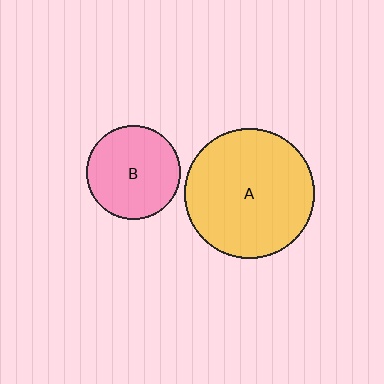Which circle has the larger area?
Circle A (yellow).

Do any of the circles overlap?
No, none of the circles overlap.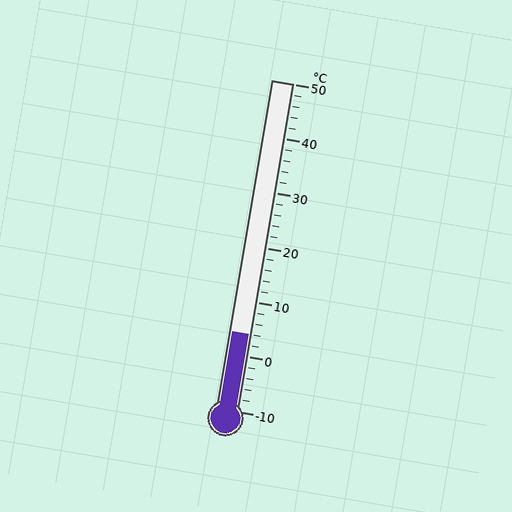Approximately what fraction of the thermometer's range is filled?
The thermometer is filled to approximately 25% of its range.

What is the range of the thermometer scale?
The thermometer scale ranges from -10°C to 50°C.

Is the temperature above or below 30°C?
The temperature is below 30°C.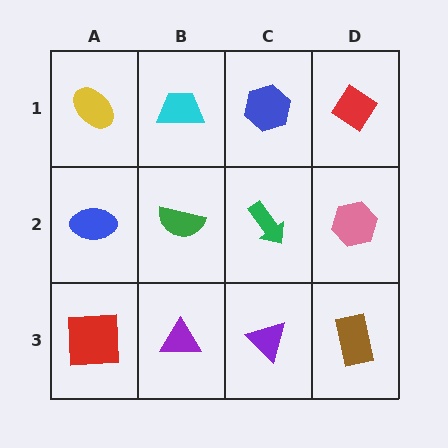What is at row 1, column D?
A red diamond.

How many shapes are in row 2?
4 shapes.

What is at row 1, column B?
A cyan trapezoid.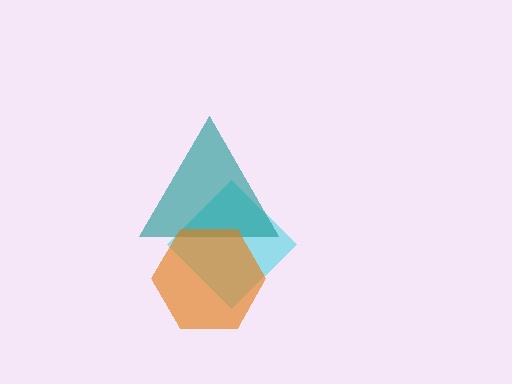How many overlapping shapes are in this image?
There are 3 overlapping shapes in the image.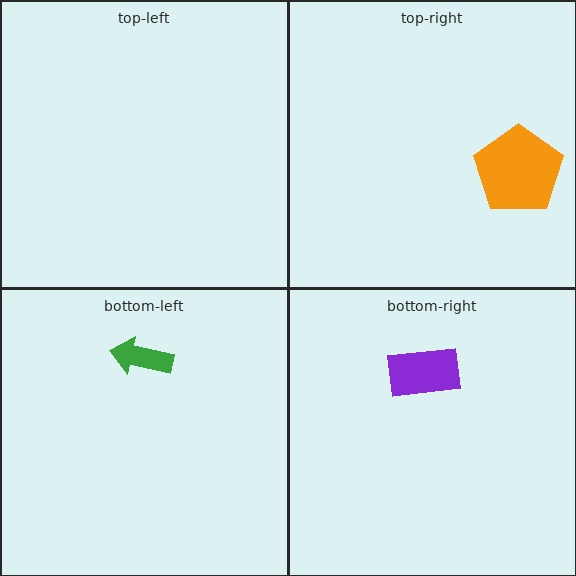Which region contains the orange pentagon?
The top-right region.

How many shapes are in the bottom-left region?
1.